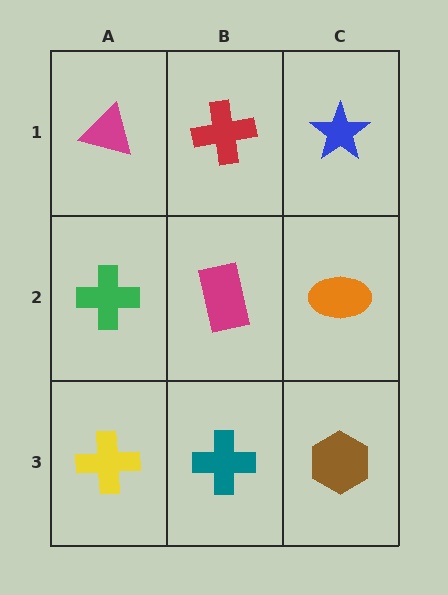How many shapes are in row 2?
3 shapes.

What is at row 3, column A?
A yellow cross.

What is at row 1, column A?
A magenta triangle.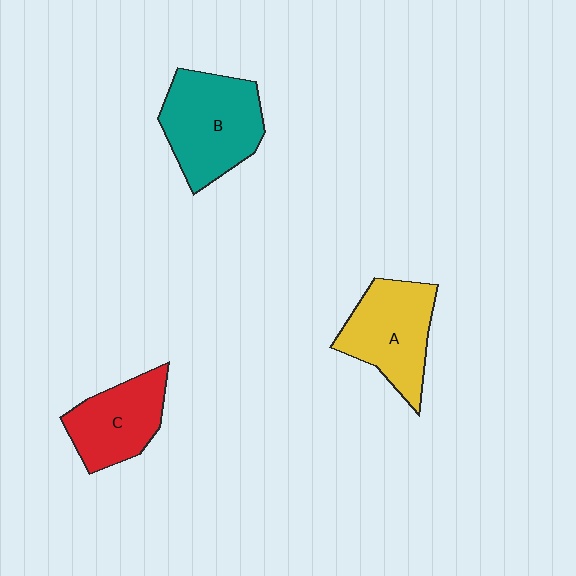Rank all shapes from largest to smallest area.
From largest to smallest: B (teal), A (yellow), C (red).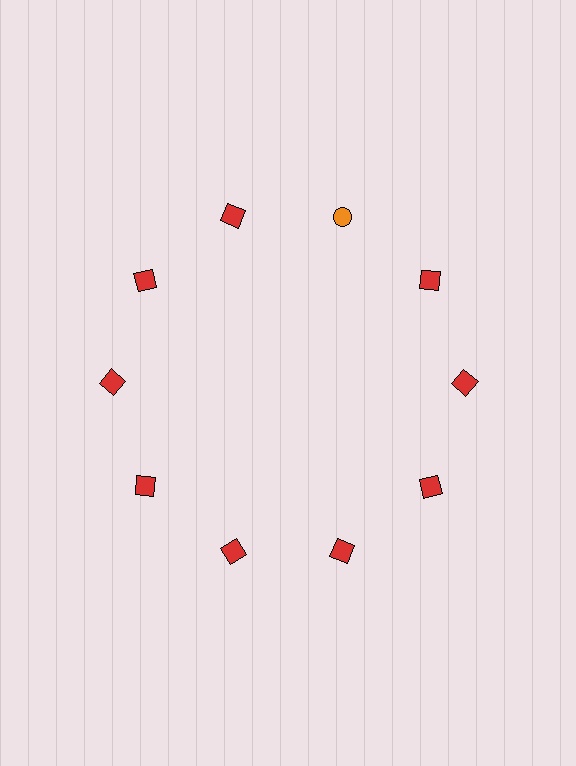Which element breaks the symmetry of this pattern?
The orange circle at roughly the 1 o'clock position breaks the symmetry. All other shapes are red squares.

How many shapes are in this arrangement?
There are 10 shapes arranged in a ring pattern.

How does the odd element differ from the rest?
It differs in both color (orange instead of red) and shape (circle instead of square).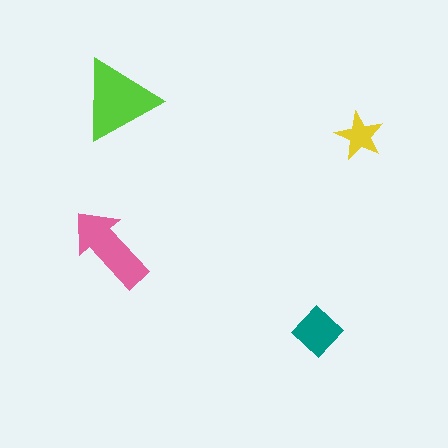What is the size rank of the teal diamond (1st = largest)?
3rd.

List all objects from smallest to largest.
The yellow star, the teal diamond, the pink arrow, the lime triangle.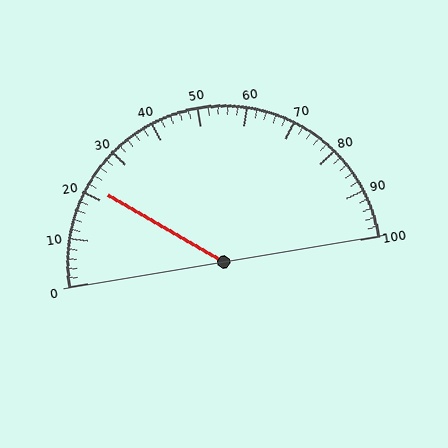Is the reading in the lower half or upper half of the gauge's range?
The reading is in the lower half of the range (0 to 100).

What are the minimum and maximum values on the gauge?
The gauge ranges from 0 to 100.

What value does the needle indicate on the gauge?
The needle indicates approximately 22.